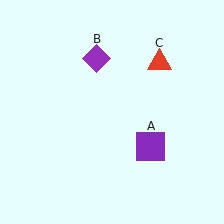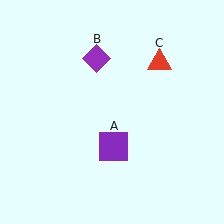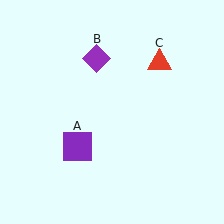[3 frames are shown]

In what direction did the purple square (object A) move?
The purple square (object A) moved left.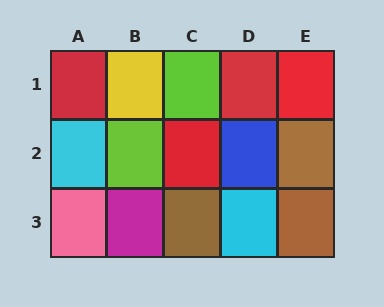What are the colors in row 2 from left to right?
Cyan, lime, red, blue, brown.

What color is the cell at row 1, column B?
Yellow.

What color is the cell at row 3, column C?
Brown.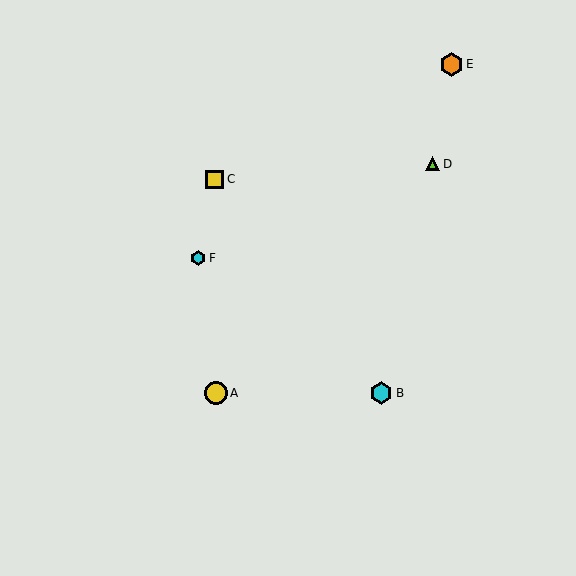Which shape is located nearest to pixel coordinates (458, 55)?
The orange hexagon (labeled E) at (452, 64) is nearest to that location.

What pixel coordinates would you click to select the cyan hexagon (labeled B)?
Click at (381, 393) to select the cyan hexagon B.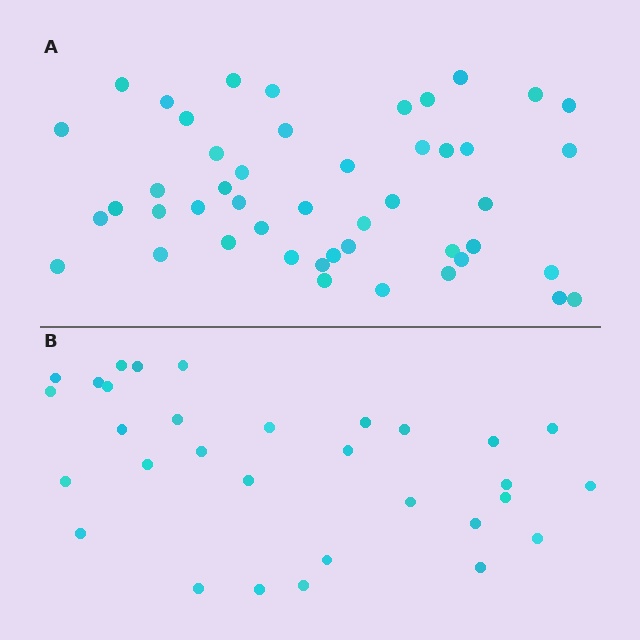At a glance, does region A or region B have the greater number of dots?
Region A (the top region) has more dots.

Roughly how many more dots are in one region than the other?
Region A has approximately 15 more dots than region B.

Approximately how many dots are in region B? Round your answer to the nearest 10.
About 30 dots. (The exact count is 31, which rounds to 30.)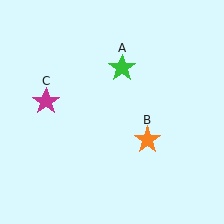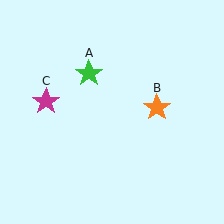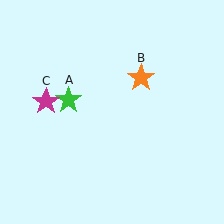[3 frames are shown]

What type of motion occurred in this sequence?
The green star (object A), orange star (object B) rotated counterclockwise around the center of the scene.